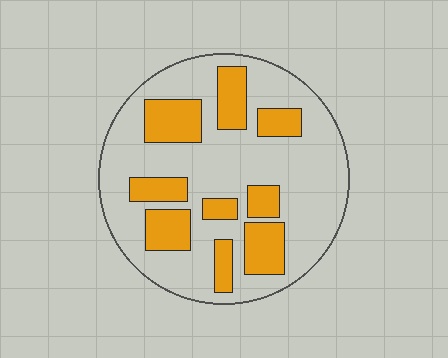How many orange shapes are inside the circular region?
9.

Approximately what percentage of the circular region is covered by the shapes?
Approximately 30%.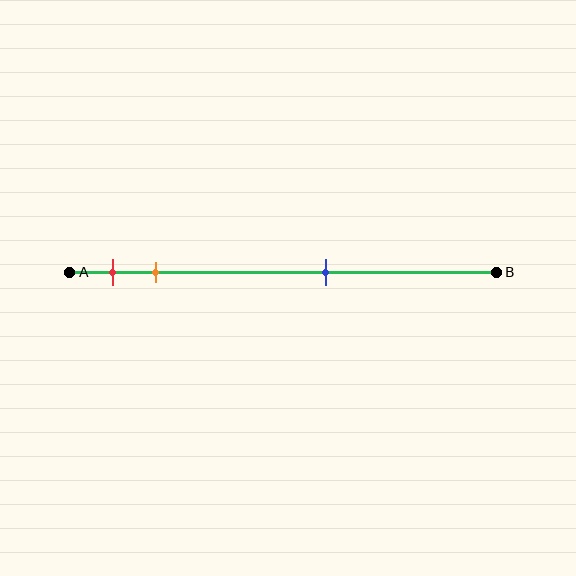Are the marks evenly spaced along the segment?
No, the marks are not evenly spaced.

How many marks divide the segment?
There are 3 marks dividing the segment.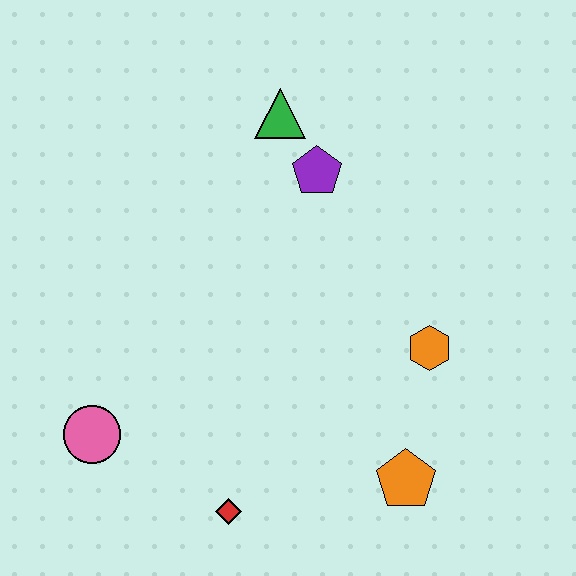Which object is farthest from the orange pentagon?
The green triangle is farthest from the orange pentagon.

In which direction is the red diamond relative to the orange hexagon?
The red diamond is to the left of the orange hexagon.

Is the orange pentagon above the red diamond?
Yes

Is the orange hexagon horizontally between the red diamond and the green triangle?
No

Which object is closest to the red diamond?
The pink circle is closest to the red diamond.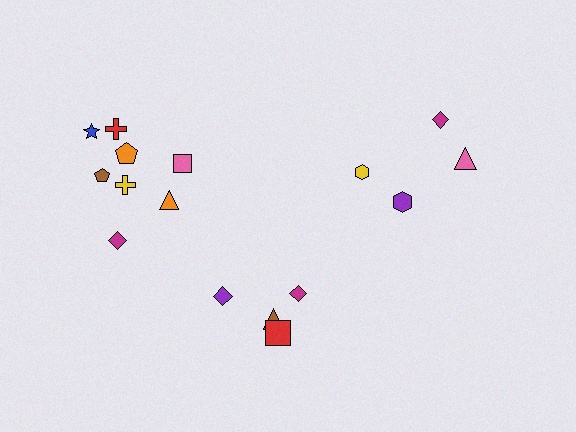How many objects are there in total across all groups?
There are 16 objects.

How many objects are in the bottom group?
There are 4 objects.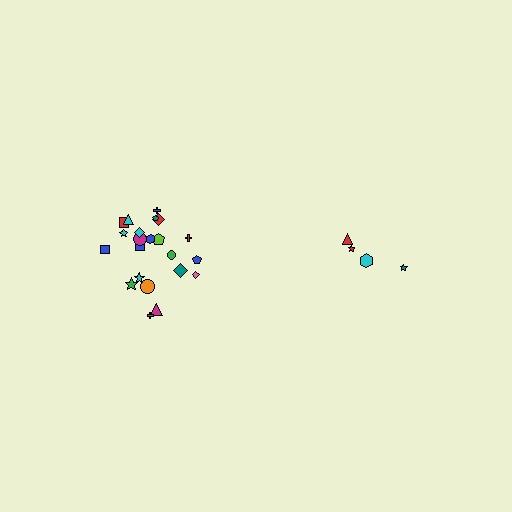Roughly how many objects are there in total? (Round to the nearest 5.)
Roughly 25 objects in total.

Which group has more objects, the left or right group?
The left group.